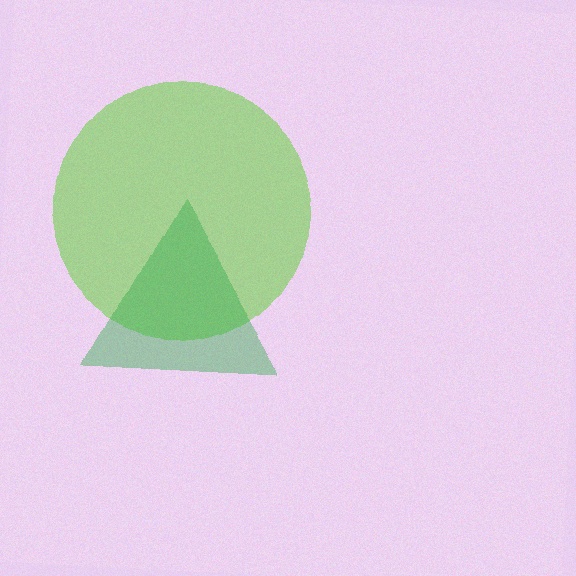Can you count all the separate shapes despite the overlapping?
Yes, there are 2 separate shapes.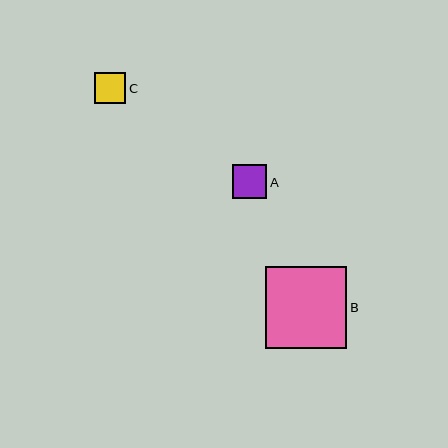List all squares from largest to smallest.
From largest to smallest: B, A, C.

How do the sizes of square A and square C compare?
Square A and square C are approximately the same size.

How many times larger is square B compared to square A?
Square B is approximately 2.4 times the size of square A.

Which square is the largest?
Square B is the largest with a size of approximately 82 pixels.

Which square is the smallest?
Square C is the smallest with a size of approximately 31 pixels.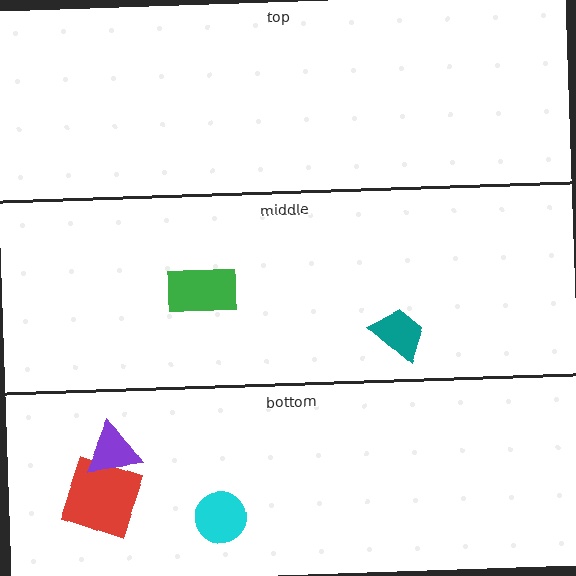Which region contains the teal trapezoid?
The middle region.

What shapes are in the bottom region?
The red square, the purple triangle, the cyan circle.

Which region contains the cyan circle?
The bottom region.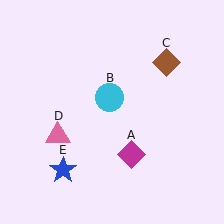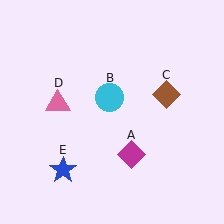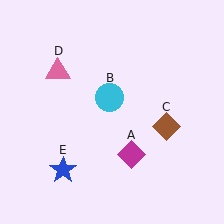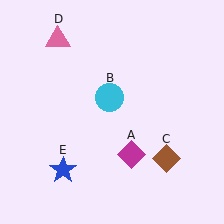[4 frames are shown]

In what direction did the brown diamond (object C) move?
The brown diamond (object C) moved down.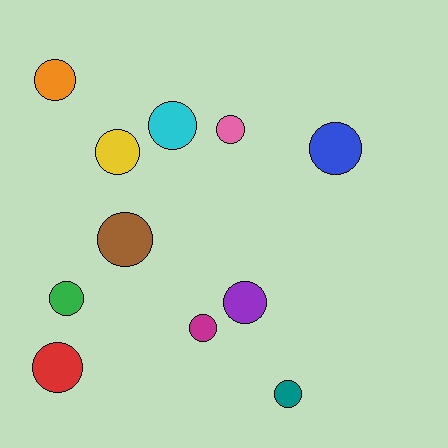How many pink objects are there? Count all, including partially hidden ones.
There is 1 pink object.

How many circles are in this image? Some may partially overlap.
There are 11 circles.